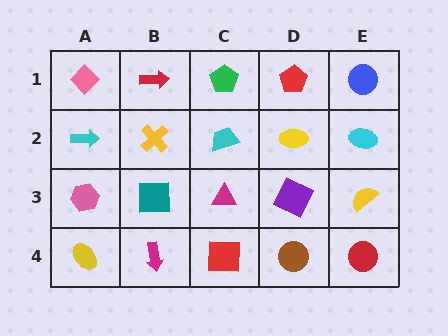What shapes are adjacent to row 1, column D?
A yellow ellipse (row 2, column D), a green pentagon (row 1, column C), a blue circle (row 1, column E).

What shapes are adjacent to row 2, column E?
A blue circle (row 1, column E), a yellow semicircle (row 3, column E), a yellow ellipse (row 2, column D).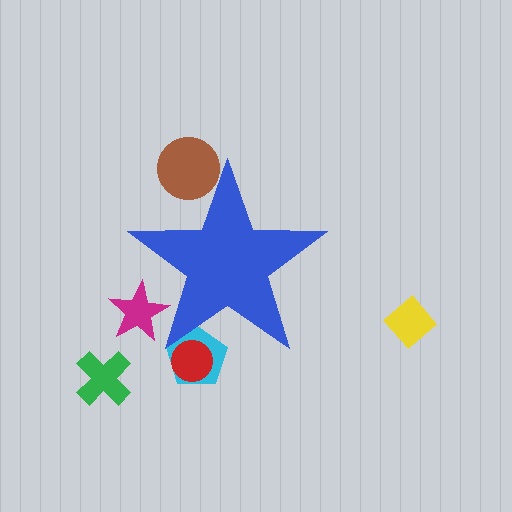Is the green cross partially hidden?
No, the green cross is fully visible.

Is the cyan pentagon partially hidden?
Yes, the cyan pentagon is partially hidden behind the blue star.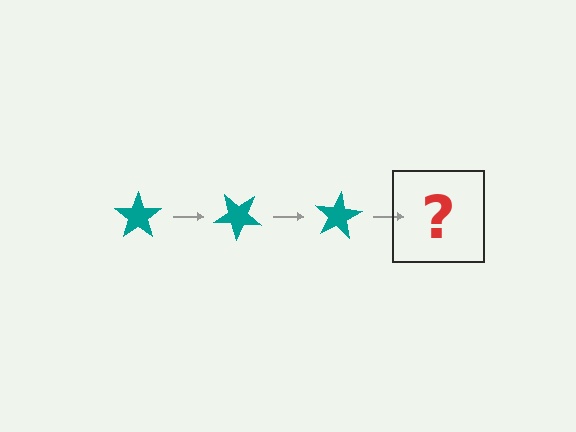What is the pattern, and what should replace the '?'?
The pattern is that the star rotates 40 degrees each step. The '?' should be a teal star rotated 120 degrees.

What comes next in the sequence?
The next element should be a teal star rotated 120 degrees.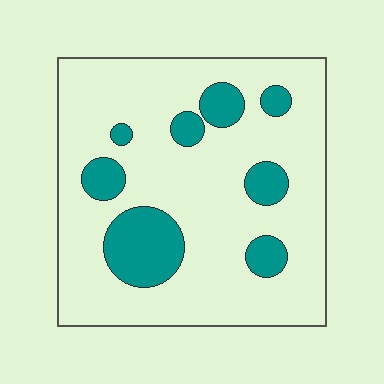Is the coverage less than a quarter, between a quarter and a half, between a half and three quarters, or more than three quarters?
Less than a quarter.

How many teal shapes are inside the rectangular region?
8.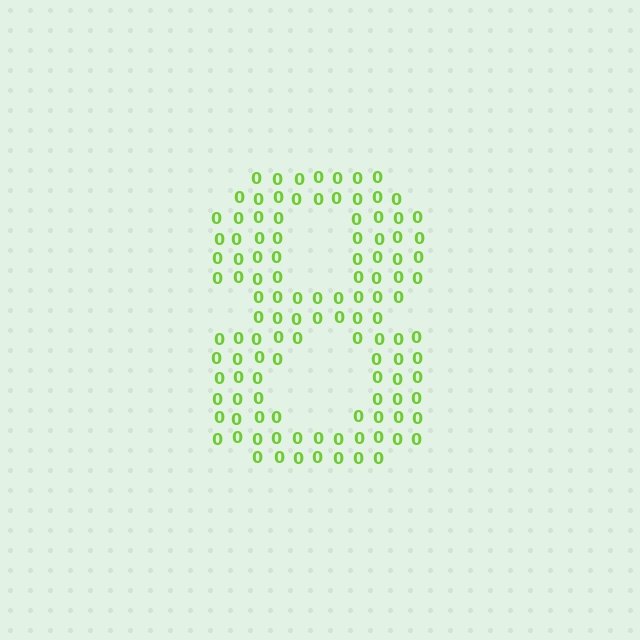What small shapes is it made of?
It is made of small digit 0's.